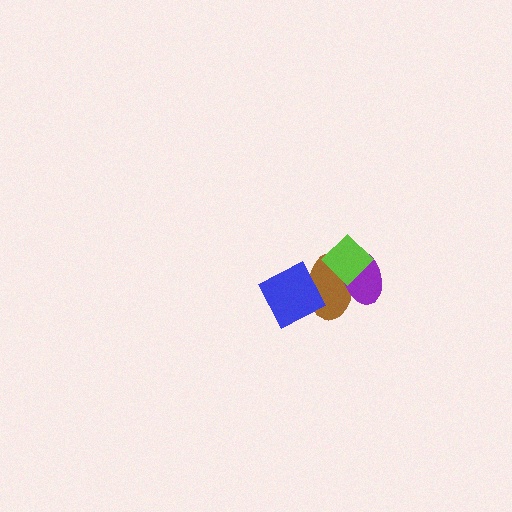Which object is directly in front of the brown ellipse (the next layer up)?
The blue diamond is directly in front of the brown ellipse.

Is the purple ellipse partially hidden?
Yes, it is partially covered by another shape.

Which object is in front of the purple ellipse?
The lime diamond is in front of the purple ellipse.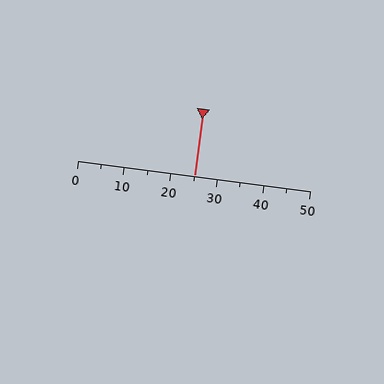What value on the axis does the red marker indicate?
The marker indicates approximately 25.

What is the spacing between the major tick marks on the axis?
The major ticks are spaced 10 apart.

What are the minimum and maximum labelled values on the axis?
The axis runs from 0 to 50.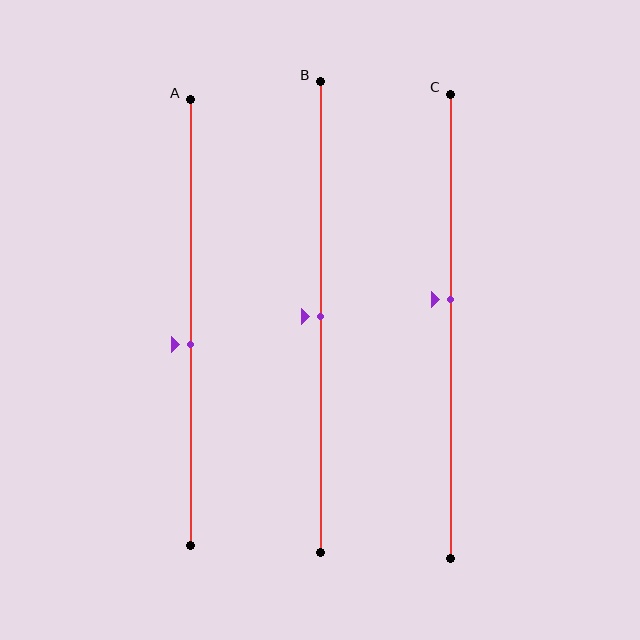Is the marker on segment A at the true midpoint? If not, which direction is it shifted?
No, the marker on segment A is shifted downward by about 5% of the segment length.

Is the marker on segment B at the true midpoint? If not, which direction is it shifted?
Yes, the marker on segment B is at the true midpoint.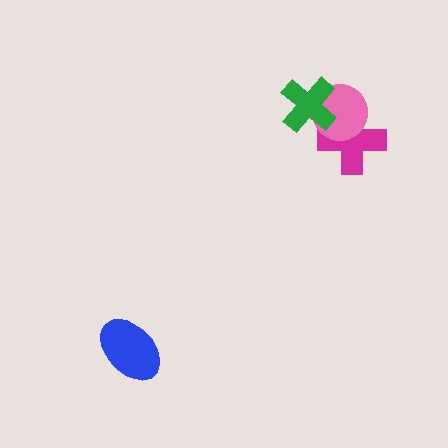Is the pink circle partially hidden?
Yes, it is partially covered by another shape.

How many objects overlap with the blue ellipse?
0 objects overlap with the blue ellipse.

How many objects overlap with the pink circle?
2 objects overlap with the pink circle.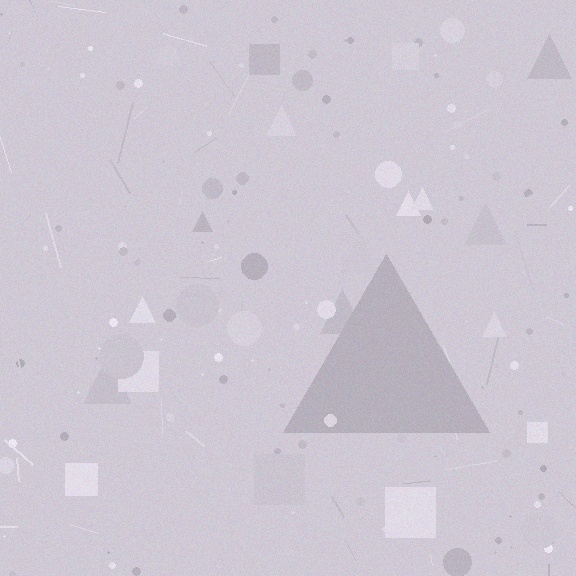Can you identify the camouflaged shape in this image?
The camouflaged shape is a triangle.